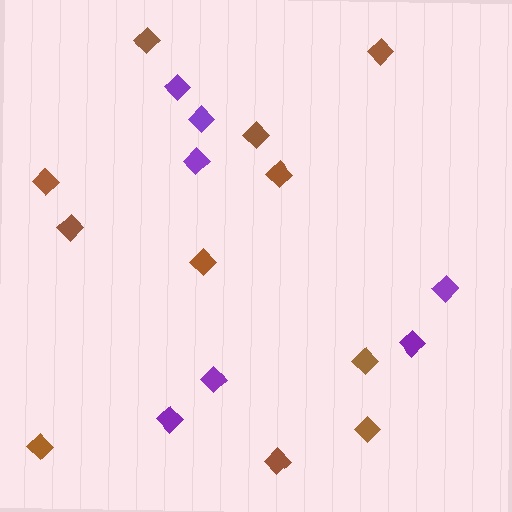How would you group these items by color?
There are 2 groups: one group of purple diamonds (7) and one group of brown diamonds (11).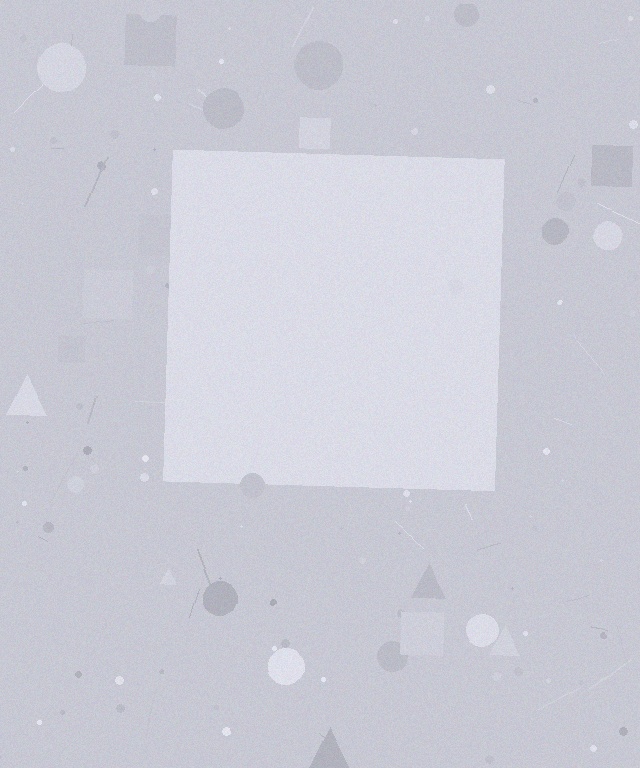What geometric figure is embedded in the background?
A square is embedded in the background.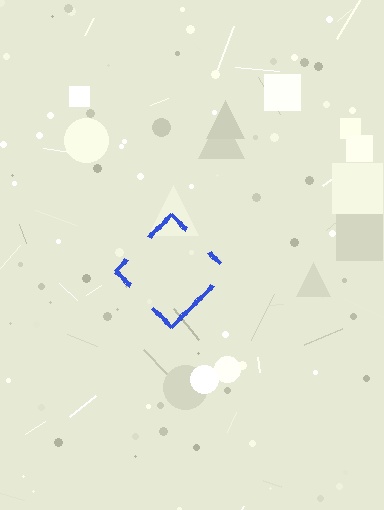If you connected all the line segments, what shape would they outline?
They would outline a diamond.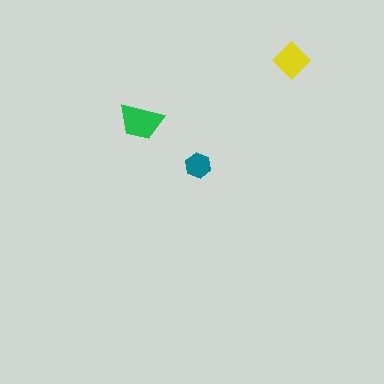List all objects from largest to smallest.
The green trapezoid, the yellow diamond, the teal hexagon.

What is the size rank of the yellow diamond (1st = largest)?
2nd.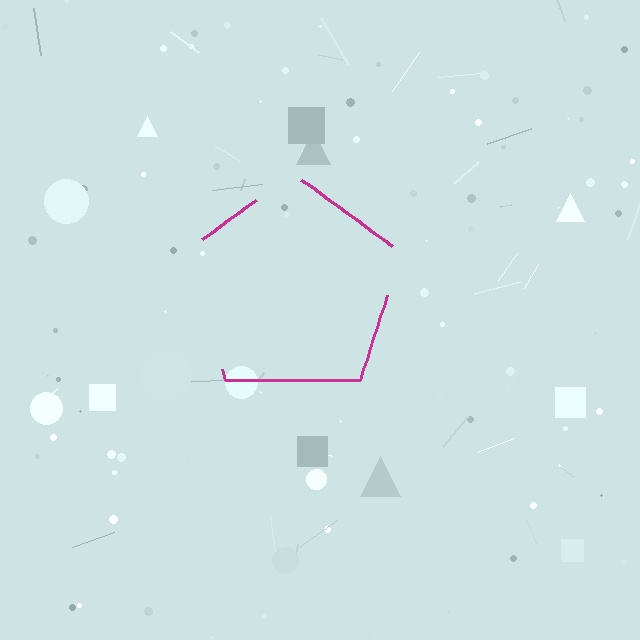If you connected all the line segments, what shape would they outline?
They would outline a pentagon.